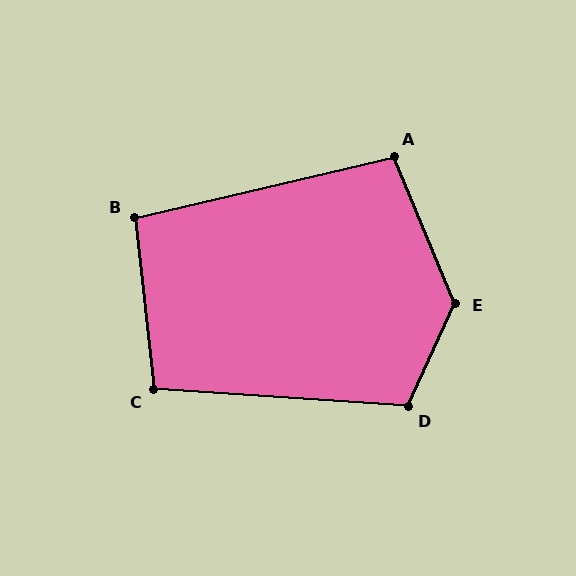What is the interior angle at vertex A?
Approximately 100 degrees (obtuse).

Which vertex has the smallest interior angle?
B, at approximately 97 degrees.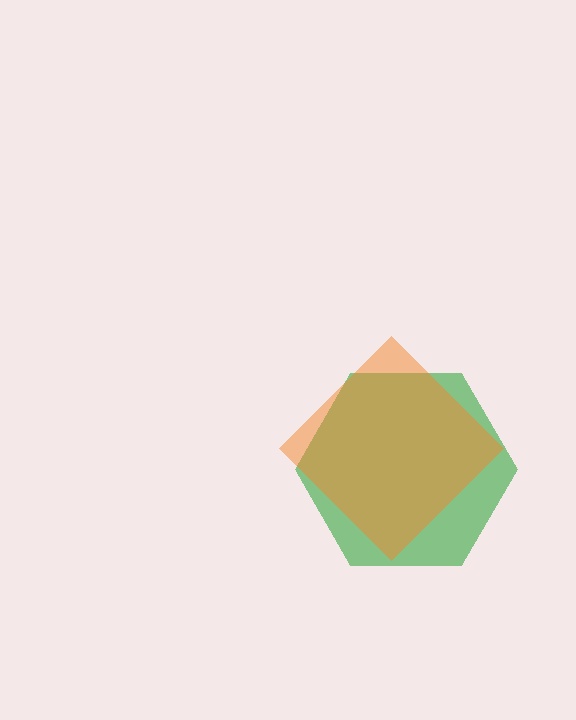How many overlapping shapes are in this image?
There are 2 overlapping shapes in the image.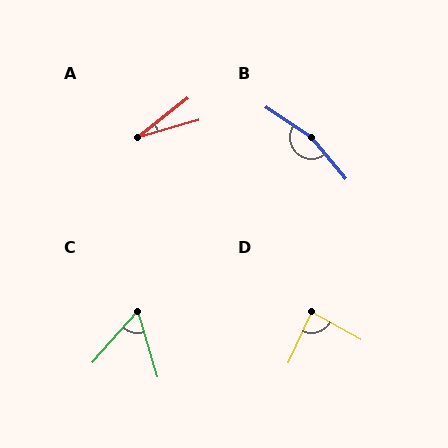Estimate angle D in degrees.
Approximately 86 degrees.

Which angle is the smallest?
A, at approximately 22 degrees.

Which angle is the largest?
B, at approximately 164 degrees.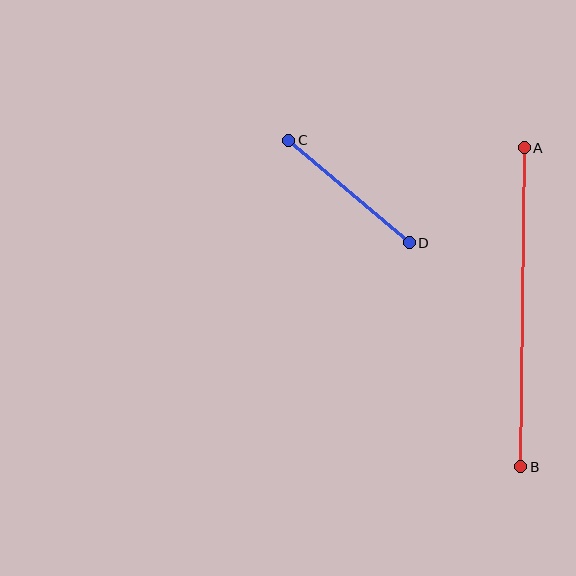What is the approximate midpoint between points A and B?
The midpoint is at approximately (522, 307) pixels.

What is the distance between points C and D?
The distance is approximately 158 pixels.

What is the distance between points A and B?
The distance is approximately 319 pixels.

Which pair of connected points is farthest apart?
Points A and B are farthest apart.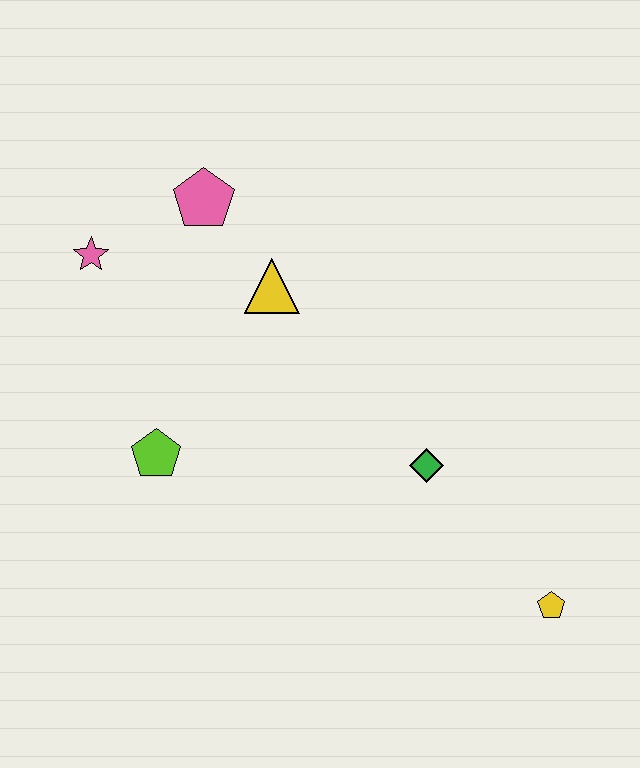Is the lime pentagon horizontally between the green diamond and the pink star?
Yes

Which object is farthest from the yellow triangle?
The yellow pentagon is farthest from the yellow triangle.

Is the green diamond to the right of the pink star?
Yes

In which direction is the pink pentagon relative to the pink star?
The pink pentagon is to the right of the pink star.